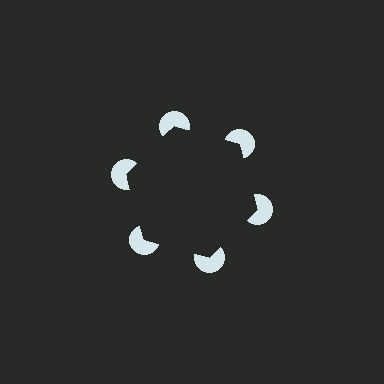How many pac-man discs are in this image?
There are 6 — one at each vertex of the illusory hexagon.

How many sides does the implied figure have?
6 sides.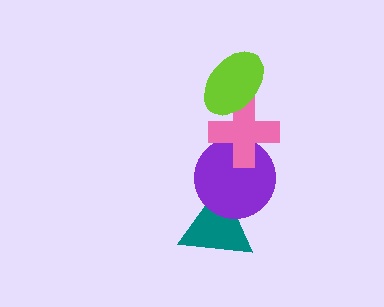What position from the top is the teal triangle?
The teal triangle is 4th from the top.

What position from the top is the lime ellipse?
The lime ellipse is 1st from the top.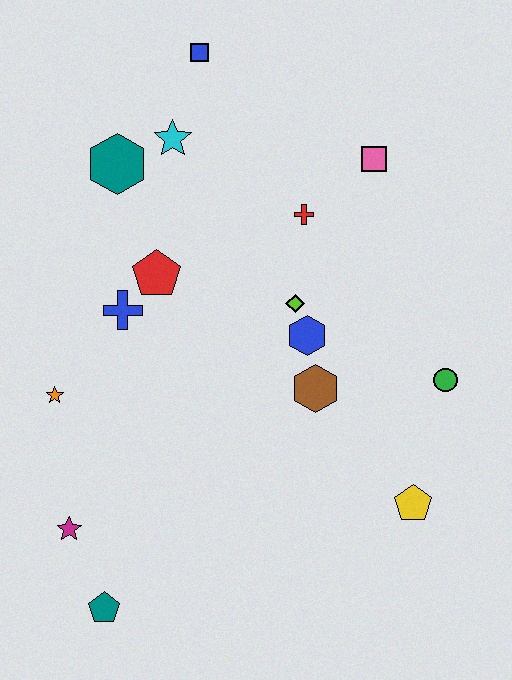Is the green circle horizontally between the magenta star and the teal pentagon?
No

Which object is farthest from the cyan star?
The teal pentagon is farthest from the cyan star.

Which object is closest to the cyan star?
The teal hexagon is closest to the cyan star.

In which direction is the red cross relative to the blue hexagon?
The red cross is above the blue hexagon.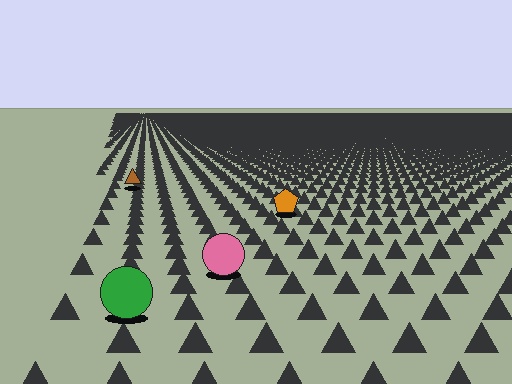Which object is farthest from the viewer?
The brown triangle is farthest from the viewer. It appears smaller and the ground texture around it is denser.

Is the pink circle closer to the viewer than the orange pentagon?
Yes. The pink circle is closer — you can tell from the texture gradient: the ground texture is coarser near it.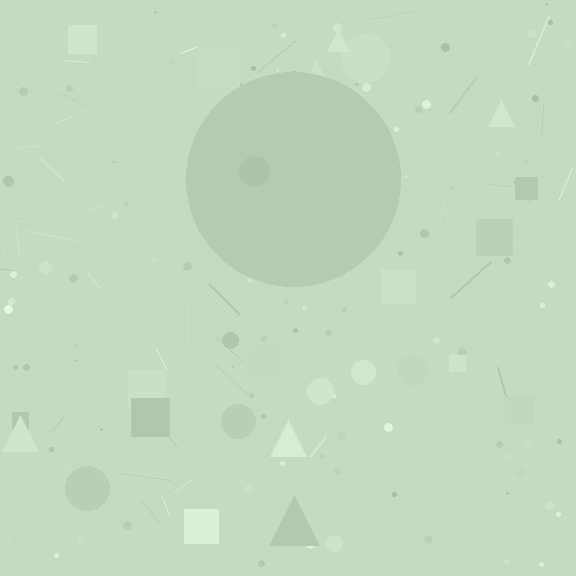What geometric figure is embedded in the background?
A circle is embedded in the background.